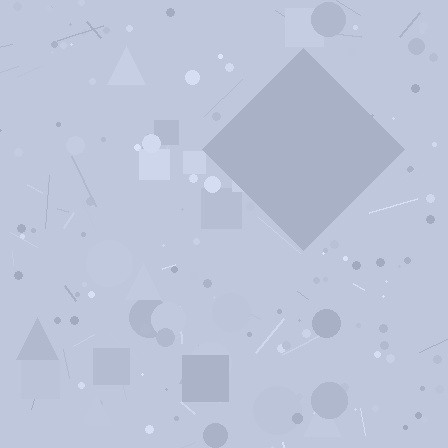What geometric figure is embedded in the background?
A diamond is embedded in the background.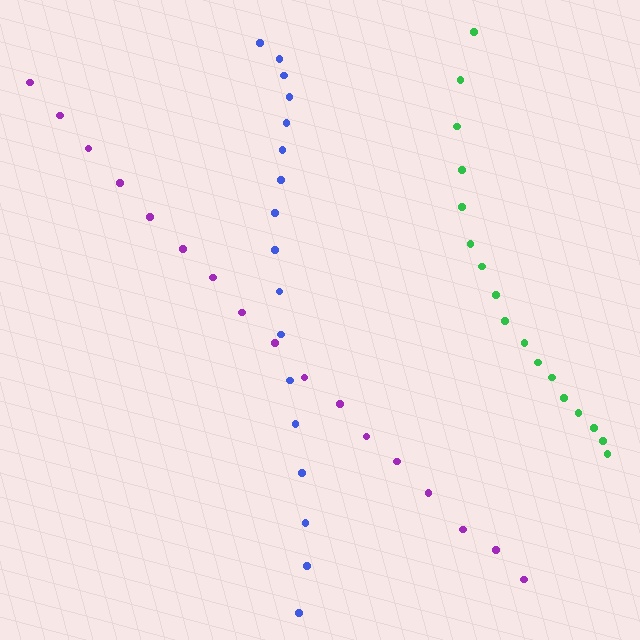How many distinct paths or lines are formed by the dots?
There are 3 distinct paths.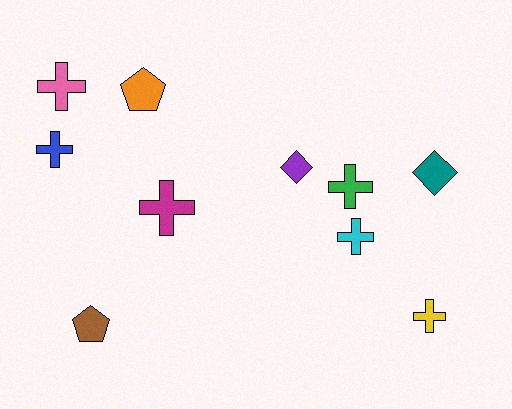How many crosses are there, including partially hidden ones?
There are 6 crosses.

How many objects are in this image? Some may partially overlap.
There are 10 objects.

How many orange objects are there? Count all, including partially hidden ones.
There is 1 orange object.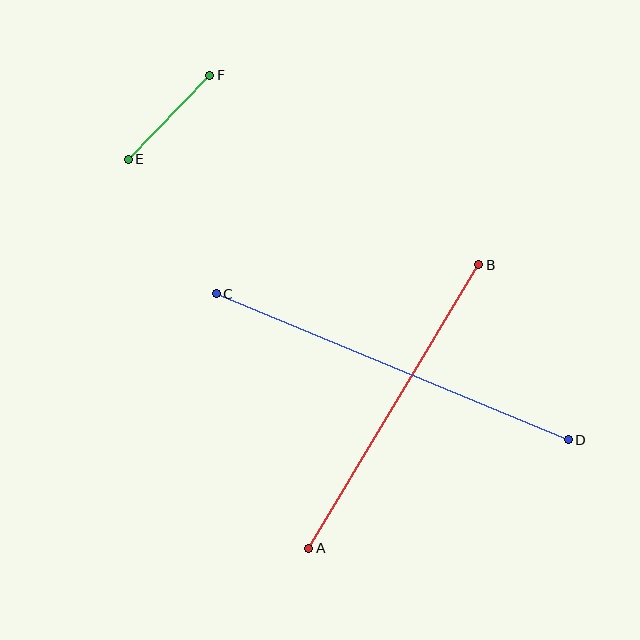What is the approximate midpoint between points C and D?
The midpoint is at approximately (392, 367) pixels.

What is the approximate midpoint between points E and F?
The midpoint is at approximately (169, 117) pixels.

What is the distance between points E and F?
The distance is approximately 117 pixels.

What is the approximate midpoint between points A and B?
The midpoint is at approximately (394, 406) pixels.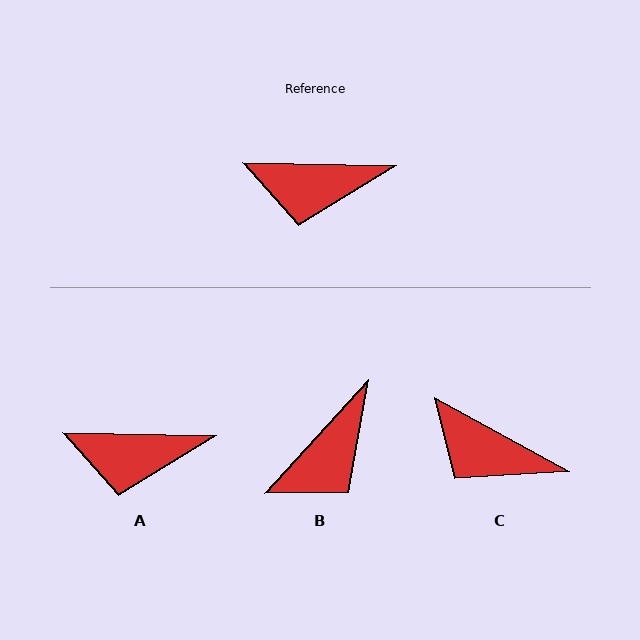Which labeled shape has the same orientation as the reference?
A.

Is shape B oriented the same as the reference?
No, it is off by about 49 degrees.